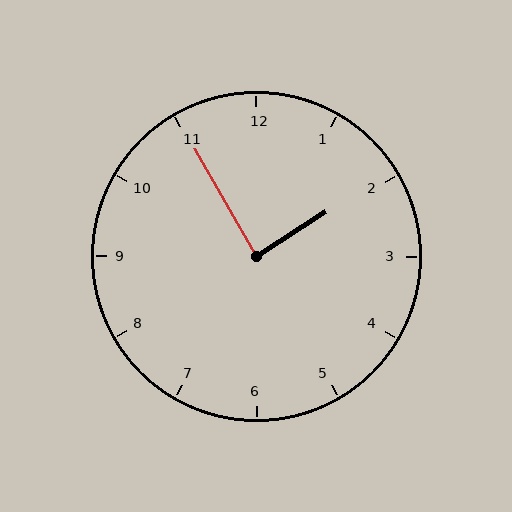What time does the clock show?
1:55.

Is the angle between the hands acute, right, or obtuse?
It is right.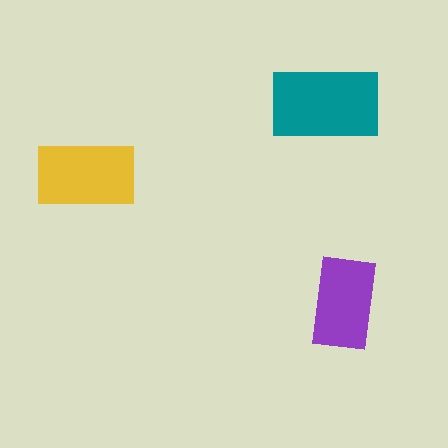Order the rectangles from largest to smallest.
the teal one, the yellow one, the purple one.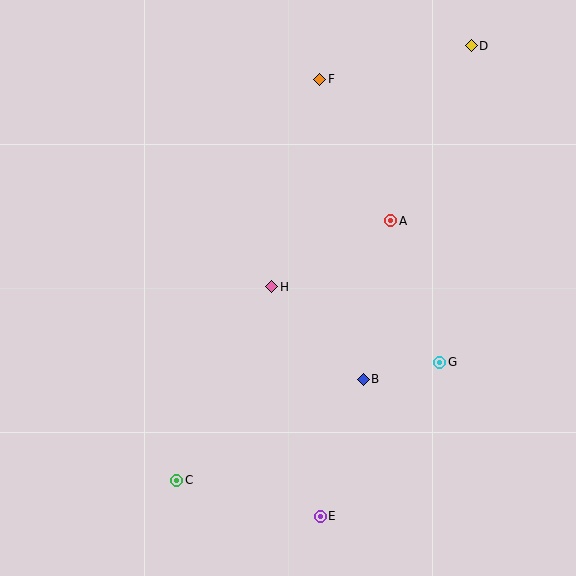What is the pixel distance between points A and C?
The distance between A and C is 336 pixels.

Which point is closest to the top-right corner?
Point D is closest to the top-right corner.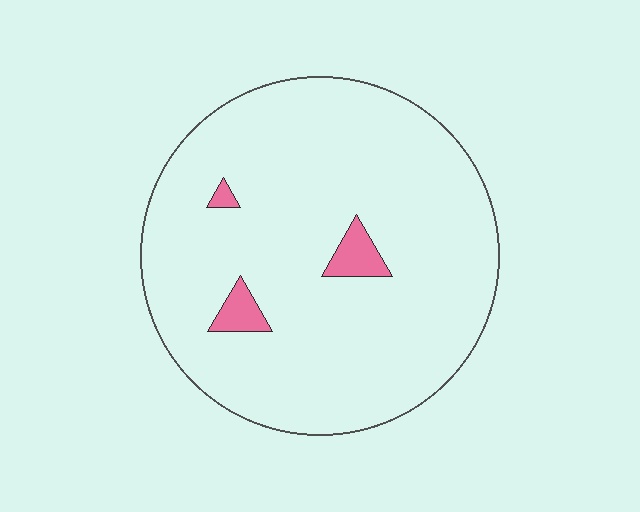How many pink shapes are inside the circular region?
3.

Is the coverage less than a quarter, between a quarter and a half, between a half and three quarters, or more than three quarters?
Less than a quarter.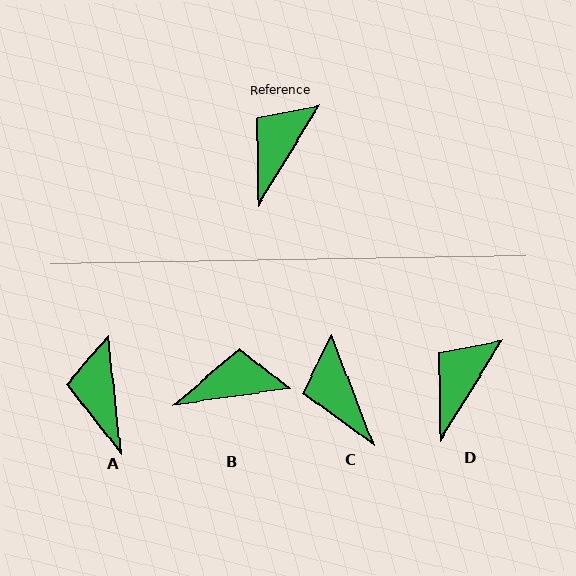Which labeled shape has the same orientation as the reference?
D.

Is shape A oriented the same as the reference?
No, it is off by about 37 degrees.